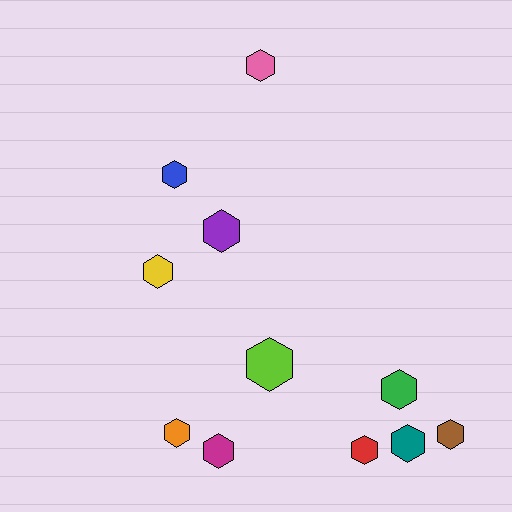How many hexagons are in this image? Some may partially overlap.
There are 11 hexagons.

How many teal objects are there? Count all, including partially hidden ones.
There is 1 teal object.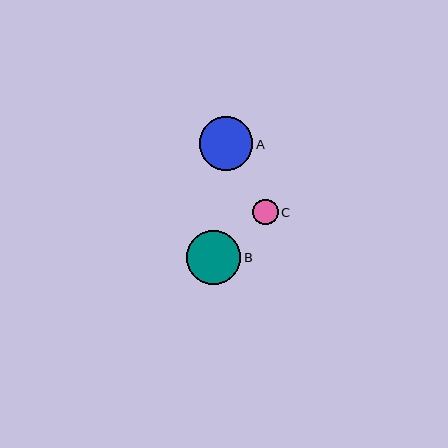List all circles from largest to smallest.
From largest to smallest: B, A, C.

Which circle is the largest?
Circle B is the largest with a size of approximately 55 pixels.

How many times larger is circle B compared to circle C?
Circle B is approximately 2.2 times the size of circle C.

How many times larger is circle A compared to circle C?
Circle A is approximately 2.1 times the size of circle C.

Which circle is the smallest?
Circle C is the smallest with a size of approximately 25 pixels.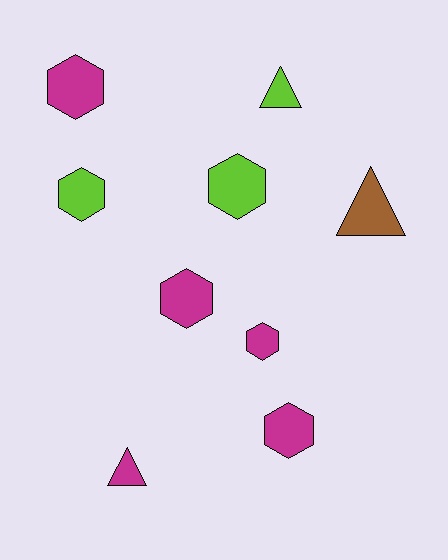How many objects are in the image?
There are 9 objects.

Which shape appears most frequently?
Hexagon, with 6 objects.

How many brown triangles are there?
There is 1 brown triangle.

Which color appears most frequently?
Magenta, with 5 objects.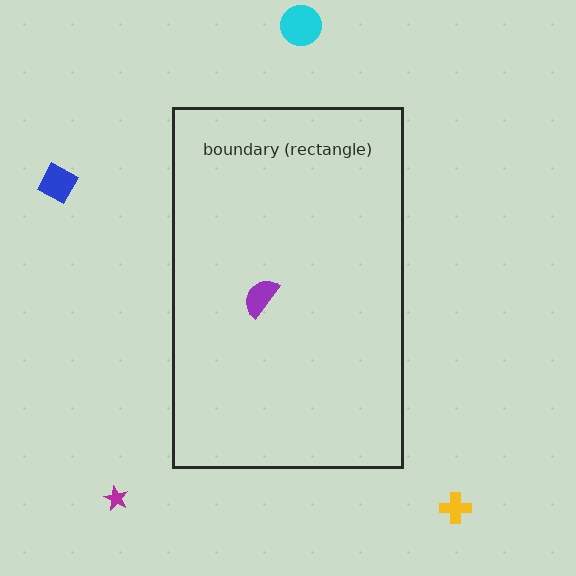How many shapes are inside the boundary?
1 inside, 4 outside.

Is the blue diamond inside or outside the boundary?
Outside.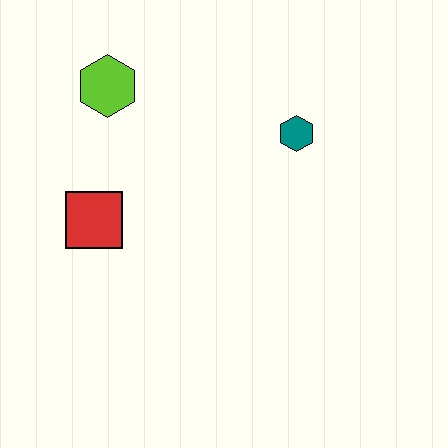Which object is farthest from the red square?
The teal hexagon is farthest from the red square.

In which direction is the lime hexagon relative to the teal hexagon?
The lime hexagon is to the left of the teal hexagon.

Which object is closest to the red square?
The lime hexagon is closest to the red square.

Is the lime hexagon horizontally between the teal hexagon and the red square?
Yes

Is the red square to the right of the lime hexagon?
No